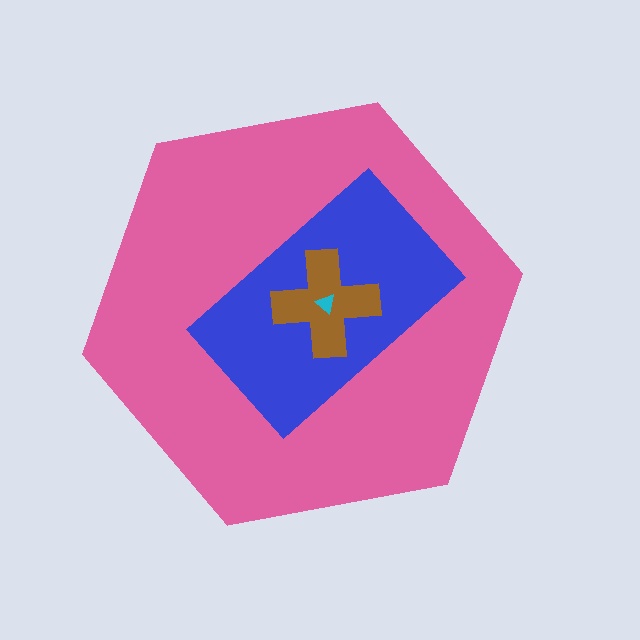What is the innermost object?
The cyan triangle.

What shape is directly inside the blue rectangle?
The brown cross.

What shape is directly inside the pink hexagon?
The blue rectangle.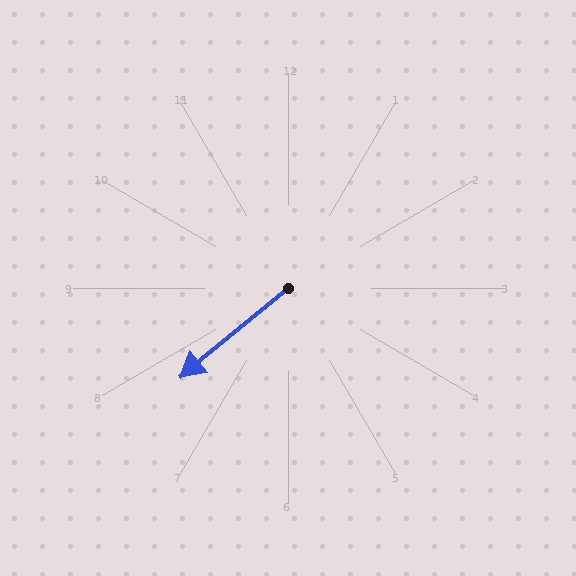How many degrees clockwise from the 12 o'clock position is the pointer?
Approximately 231 degrees.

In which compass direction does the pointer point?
Southwest.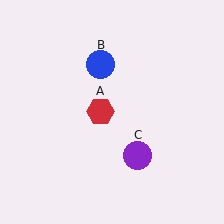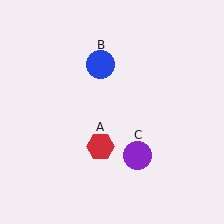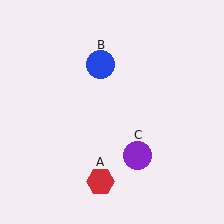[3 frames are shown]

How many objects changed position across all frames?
1 object changed position: red hexagon (object A).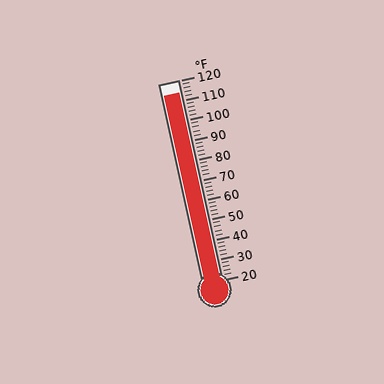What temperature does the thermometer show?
The thermometer shows approximately 114°F.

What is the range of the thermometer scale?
The thermometer scale ranges from 20°F to 120°F.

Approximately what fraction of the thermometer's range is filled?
The thermometer is filled to approximately 95% of its range.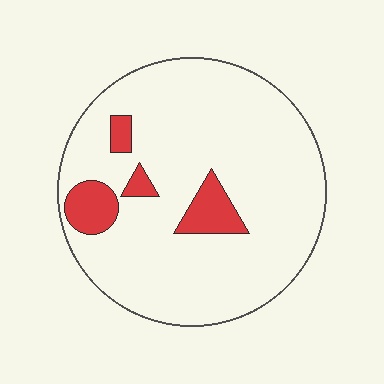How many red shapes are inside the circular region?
4.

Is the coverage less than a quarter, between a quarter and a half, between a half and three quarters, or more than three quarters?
Less than a quarter.